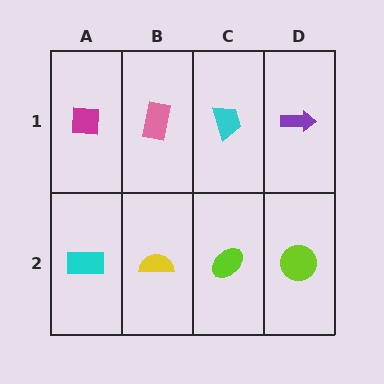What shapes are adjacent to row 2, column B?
A pink rectangle (row 1, column B), a cyan rectangle (row 2, column A), a lime ellipse (row 2, column C).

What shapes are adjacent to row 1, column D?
A lime circle (row 2, column D), a cyan trapezoid (row 1, column C).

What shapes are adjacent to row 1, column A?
A cyan rectangle (row 2, column A), a pink rectangle (row 1, column B).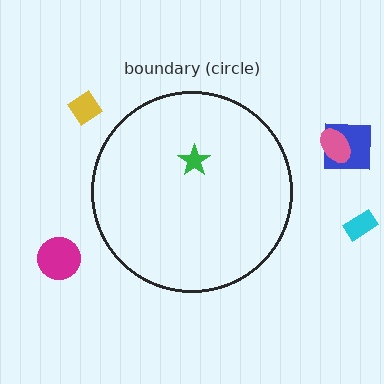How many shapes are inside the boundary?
1 inside, 5 outside.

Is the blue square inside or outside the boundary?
Outside.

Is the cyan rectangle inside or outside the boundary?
Outside.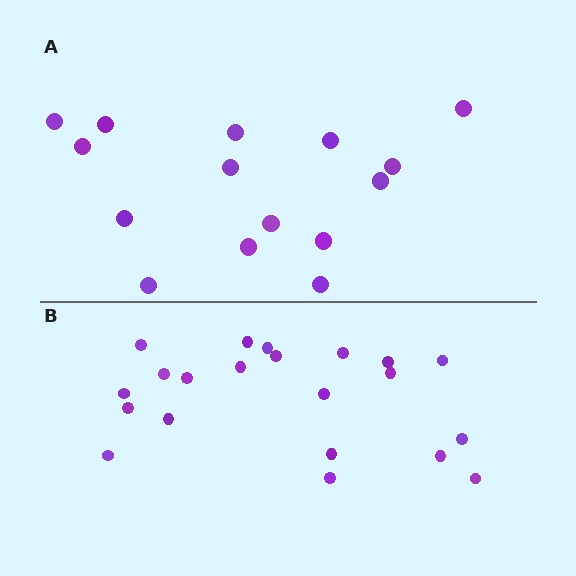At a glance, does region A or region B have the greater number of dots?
Region B (the bottom region) has more dots.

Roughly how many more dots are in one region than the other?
Region B has about 6 more dots than region A.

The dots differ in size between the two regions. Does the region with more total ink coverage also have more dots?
No. Region A has more total ink coverage because its dots are larger, but region B actually contains more individual dots. Total area can be misleading — the number of items is what matters here.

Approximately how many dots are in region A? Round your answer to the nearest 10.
About 20 dots. (The exact count is 15, which rounds to 20.)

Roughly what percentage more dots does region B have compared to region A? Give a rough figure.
About 40% more.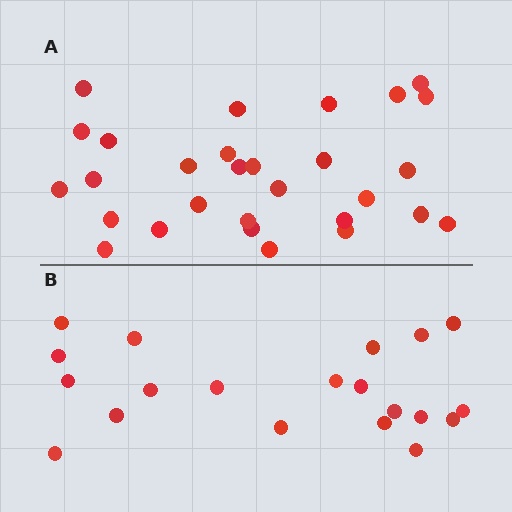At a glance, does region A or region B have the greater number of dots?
Region A (the top region) has more dots.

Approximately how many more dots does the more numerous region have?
Region A has roughly 8 or so more dots than region B.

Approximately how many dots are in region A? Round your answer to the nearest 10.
About 30 dots. (The exact count is 29, which rounds to 30.)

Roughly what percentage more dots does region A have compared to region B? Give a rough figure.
About 45% more.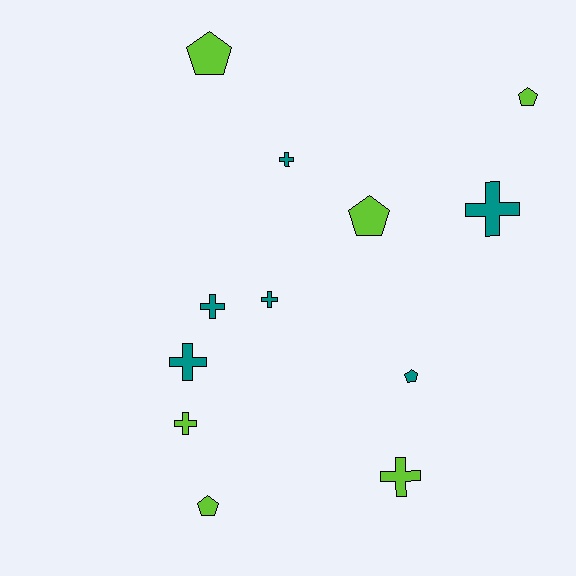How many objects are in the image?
There are 12 objects.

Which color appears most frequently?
Lime, with 6 objects.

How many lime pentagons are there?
There are 4 lime pentagons.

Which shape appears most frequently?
Cross, with 7 objects.